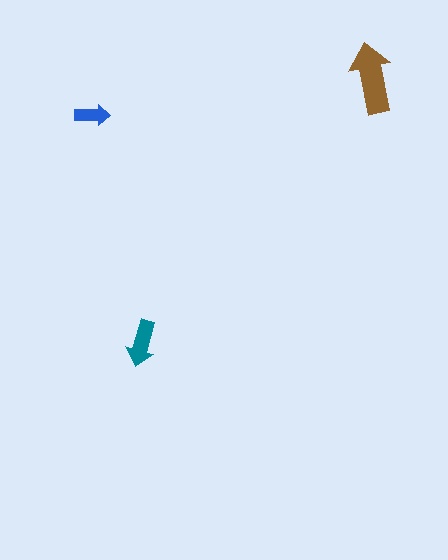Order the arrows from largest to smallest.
the brown one, the teal one, the blue one.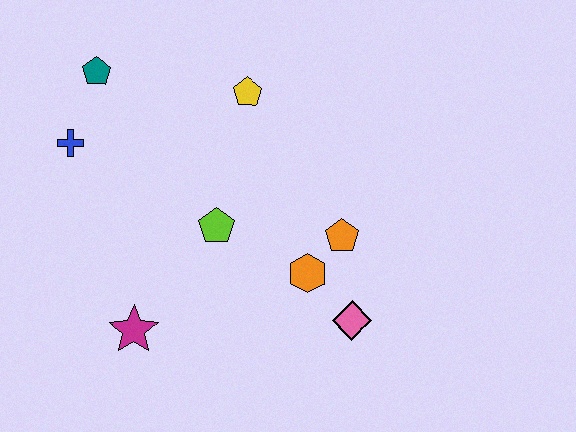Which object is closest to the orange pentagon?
The orange hexagon is closest to the orange pentagon.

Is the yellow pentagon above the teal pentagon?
No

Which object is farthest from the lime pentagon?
The teal pentagon is farthest from the lime pentagon.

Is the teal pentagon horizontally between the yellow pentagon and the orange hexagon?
No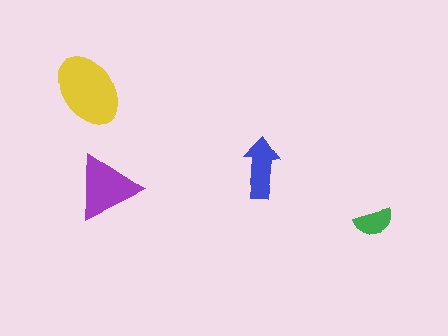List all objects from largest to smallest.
The yellow ellipse, the purple triangle, the blue arrow, the green semicircle.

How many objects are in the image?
There are 4 objects in the image.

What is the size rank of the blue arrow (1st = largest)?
3rd.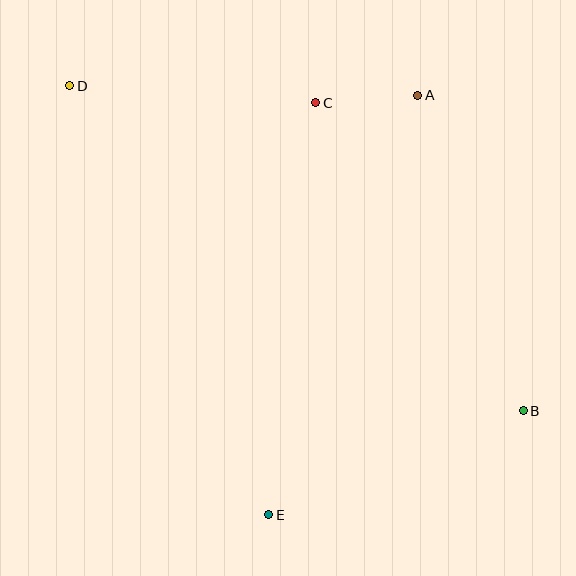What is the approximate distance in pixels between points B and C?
The distance between B and C is approximately 371 pixels.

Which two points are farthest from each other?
Points B and D are farthest from each other.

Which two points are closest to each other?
Points A and C are closest to each other.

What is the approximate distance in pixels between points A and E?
The distance between A and E is approximately 445 pixels.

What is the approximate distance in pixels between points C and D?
The distance between C and D is approximately 246 pixels.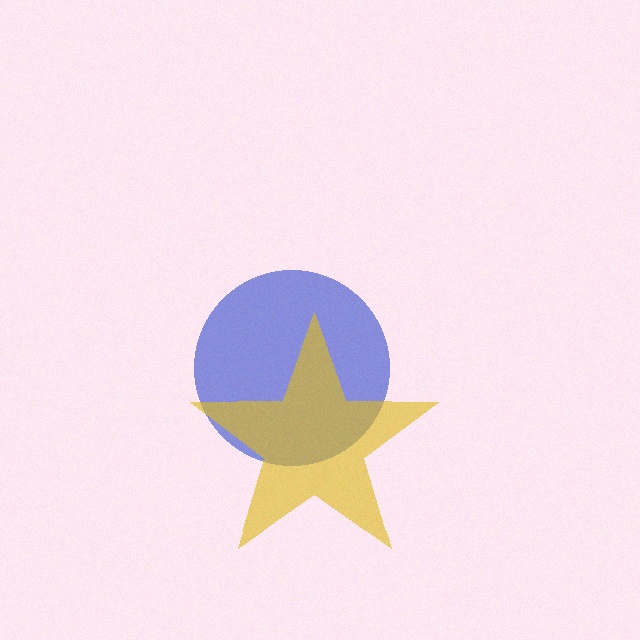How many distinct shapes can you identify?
There are 2 distinct shapes: a blue circle, a yellow star.